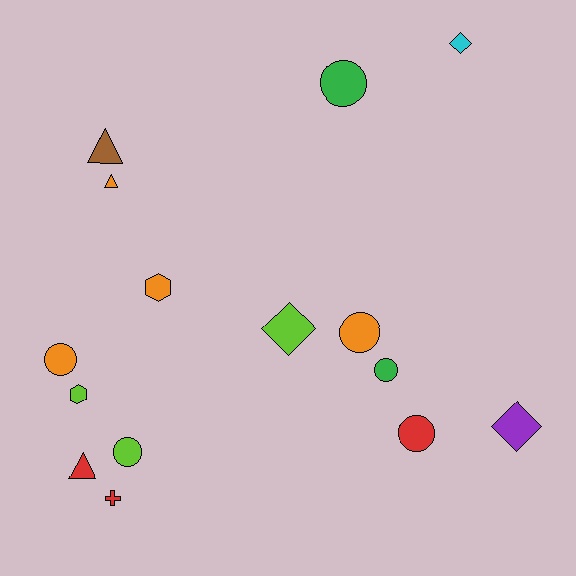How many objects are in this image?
There are 15 objects.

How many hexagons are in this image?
There are 2 hexagons.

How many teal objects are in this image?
There are no teal objects.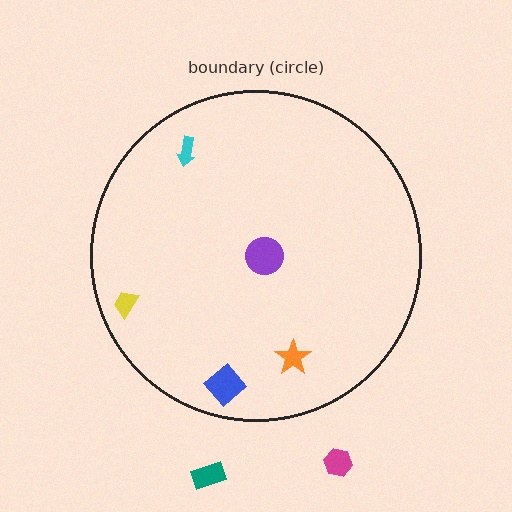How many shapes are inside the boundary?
5 inside, 2 outside.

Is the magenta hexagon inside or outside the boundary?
Outside.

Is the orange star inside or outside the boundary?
Inside.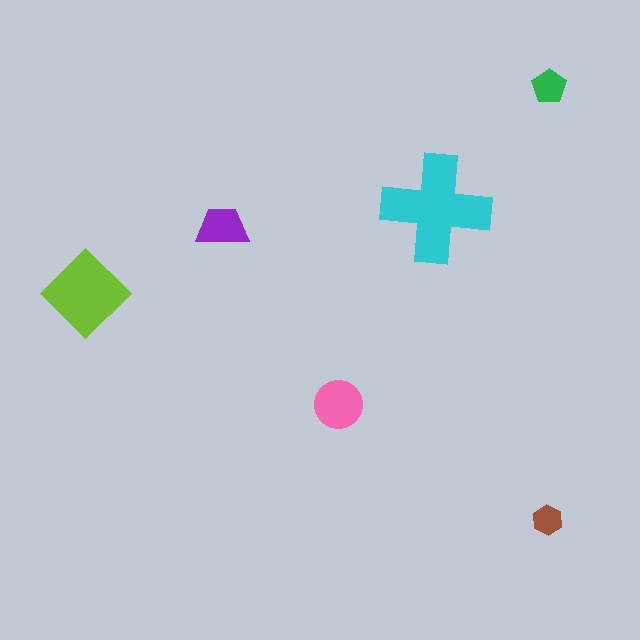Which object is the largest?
The cyan cross.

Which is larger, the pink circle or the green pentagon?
The pink circle.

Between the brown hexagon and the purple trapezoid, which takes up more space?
The purple trapezoid.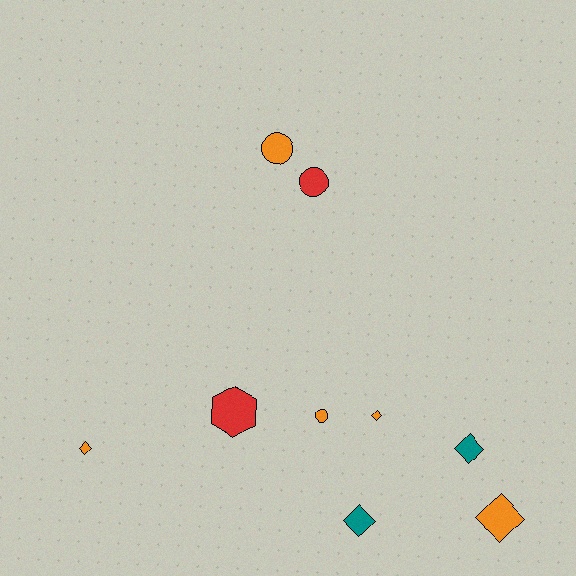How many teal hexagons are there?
There are no teal hexagons.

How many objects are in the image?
There are 9 objects.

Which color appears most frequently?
Orange, with 5 objects.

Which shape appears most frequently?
Diamond, with 5 objects.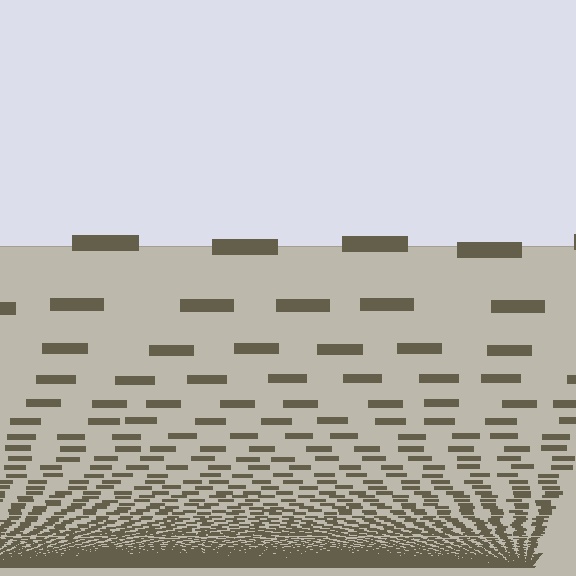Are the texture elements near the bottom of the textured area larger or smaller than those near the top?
Smaller. The gradient is inverted — elements near the bottom are smaller and denser.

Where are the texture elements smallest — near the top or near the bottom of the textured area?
Near the bottom.